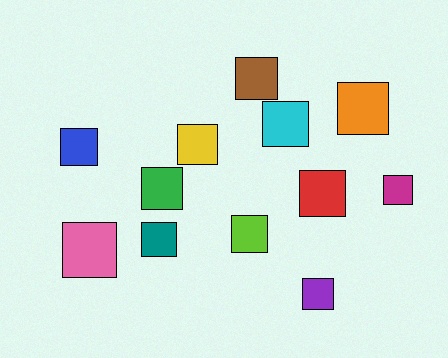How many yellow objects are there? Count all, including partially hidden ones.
There is 1 yellow object.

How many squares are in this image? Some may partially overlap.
There are 12 squares.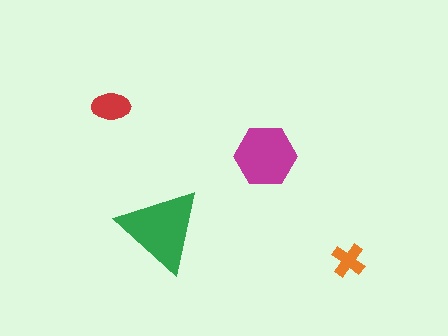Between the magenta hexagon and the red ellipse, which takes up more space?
The magenta hexagon.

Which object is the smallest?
The orange cross.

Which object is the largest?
The green triangle.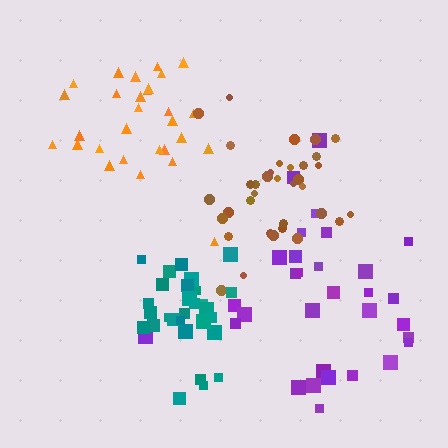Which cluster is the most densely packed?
Teal.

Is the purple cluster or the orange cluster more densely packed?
Orange.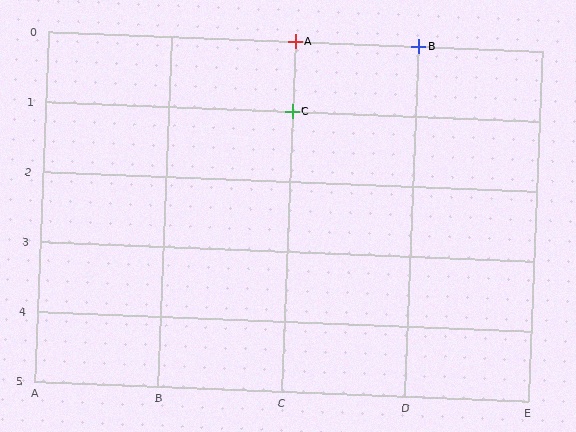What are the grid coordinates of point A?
Point A is at grid coordinates (C, 0).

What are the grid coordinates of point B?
Point B is at grid coordinates (D, 0).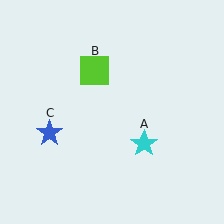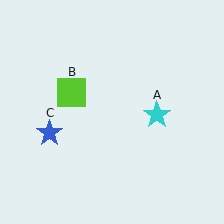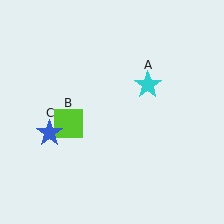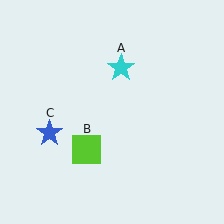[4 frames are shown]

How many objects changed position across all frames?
2 objects changed position: cyan star (object A), lime square (object B).